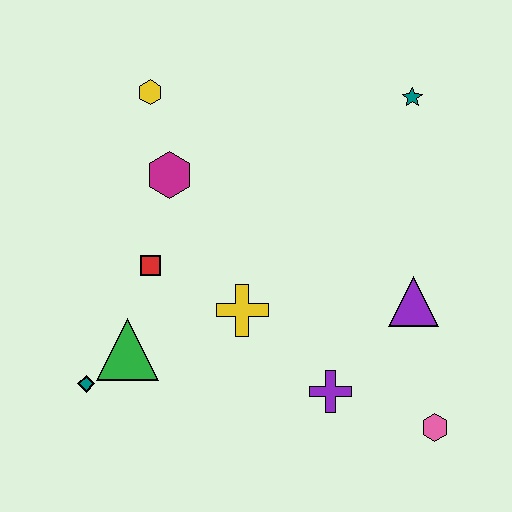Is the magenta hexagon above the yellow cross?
Yes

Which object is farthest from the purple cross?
The yellow hexagon is farthest from the purple cross.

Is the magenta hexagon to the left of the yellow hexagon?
No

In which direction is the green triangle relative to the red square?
The green triangle is below the red square.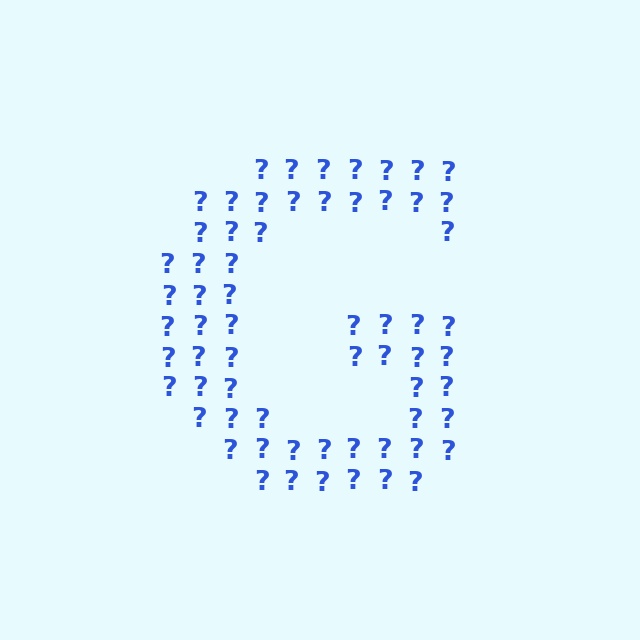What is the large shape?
The large shape is the letter G.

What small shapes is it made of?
It is made of small question marks.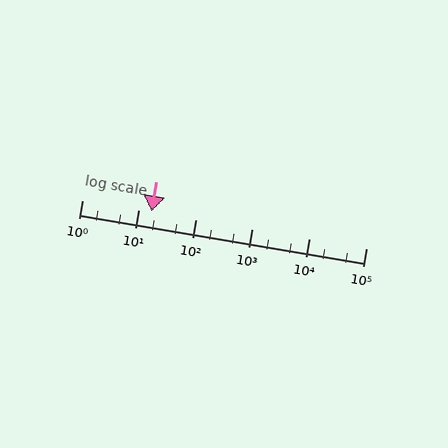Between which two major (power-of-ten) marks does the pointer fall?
The pointer is between 10 and 100.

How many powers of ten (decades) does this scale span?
The scale spans 5 decades, from 1 to 100000.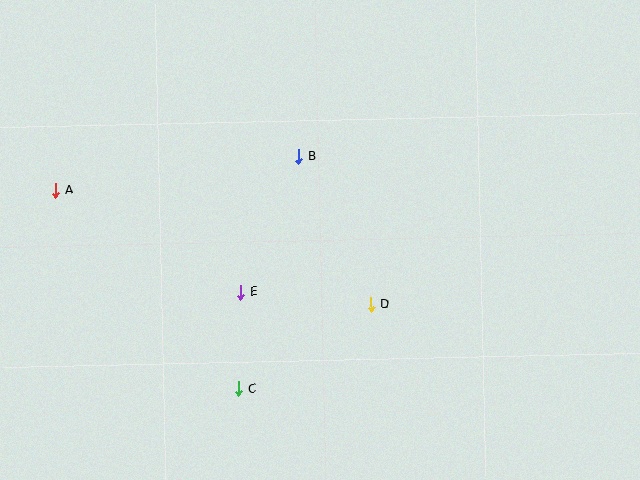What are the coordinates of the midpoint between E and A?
The midpoint between E and A is at (148, 241).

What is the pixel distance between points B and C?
The distance between B and C is 239 pixels.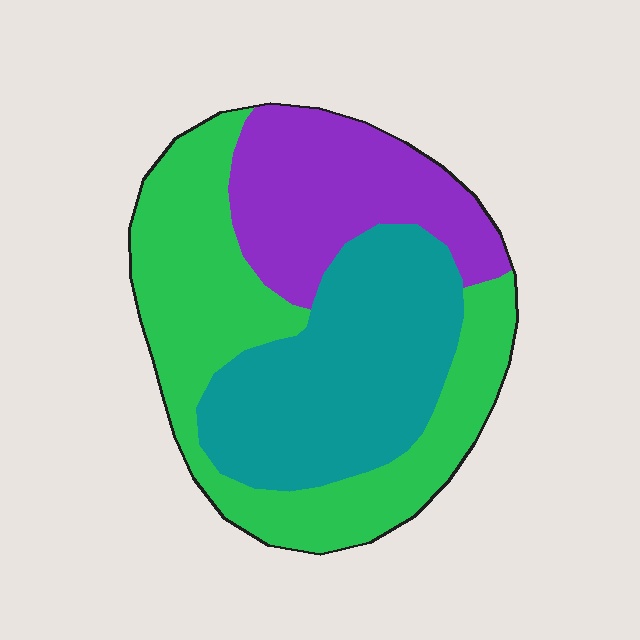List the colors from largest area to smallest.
From largest to smallest: green, teal, purple.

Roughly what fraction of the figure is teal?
Teal covers roughly 35% of the figure.